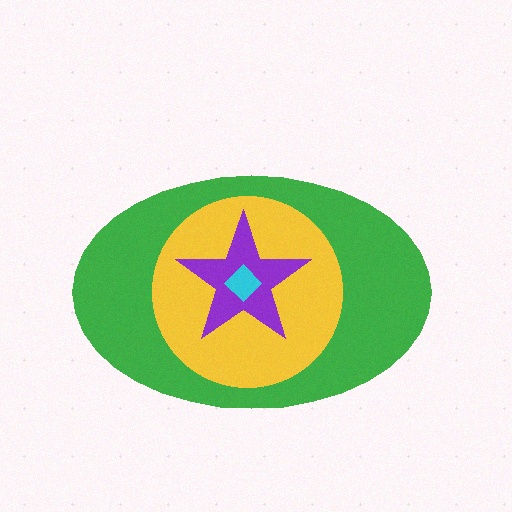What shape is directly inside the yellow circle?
The purple star.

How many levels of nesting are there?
4.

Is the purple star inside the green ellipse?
Yes.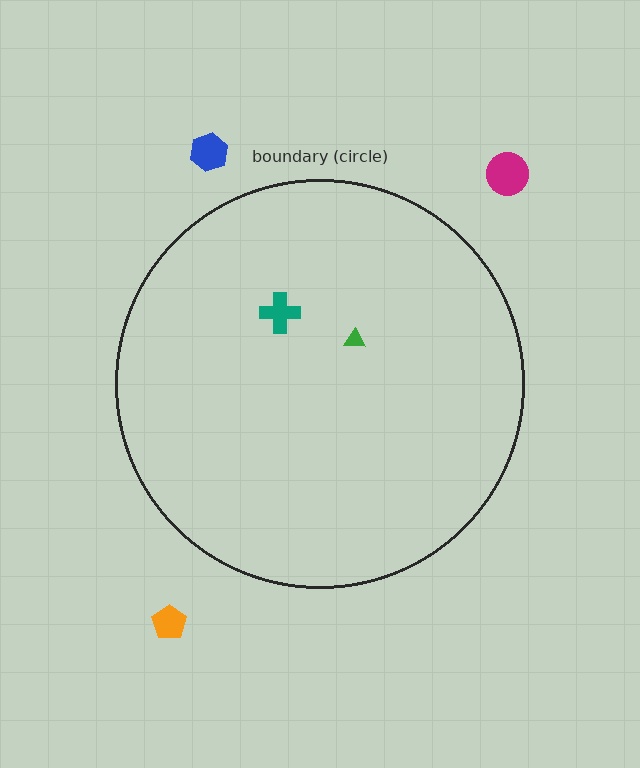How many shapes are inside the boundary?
2 inside, 3 outside.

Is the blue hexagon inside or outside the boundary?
Outside.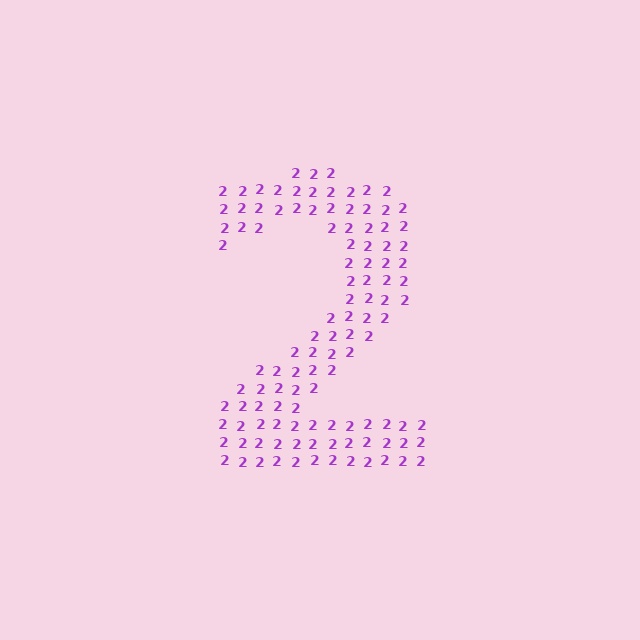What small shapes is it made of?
It is made of small digit 2's.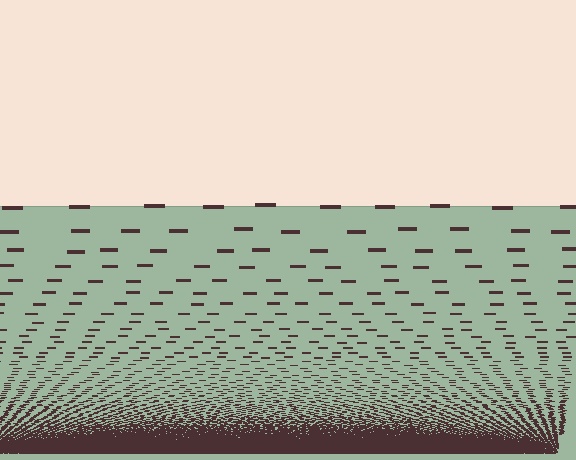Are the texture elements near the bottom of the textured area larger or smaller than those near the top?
Smaller. The gradient is inverted — elements near the bottom are smaller and denser.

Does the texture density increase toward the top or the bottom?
Density increases toward the bottom.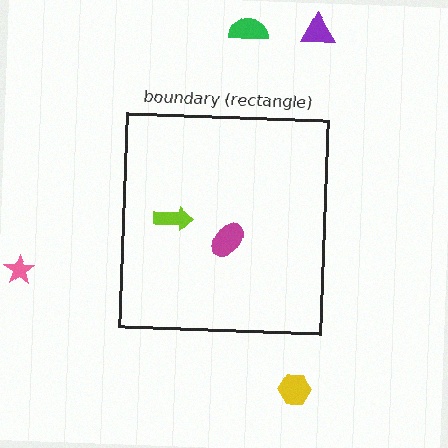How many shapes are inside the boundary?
2 inside, 4 outside.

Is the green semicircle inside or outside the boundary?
Outside.